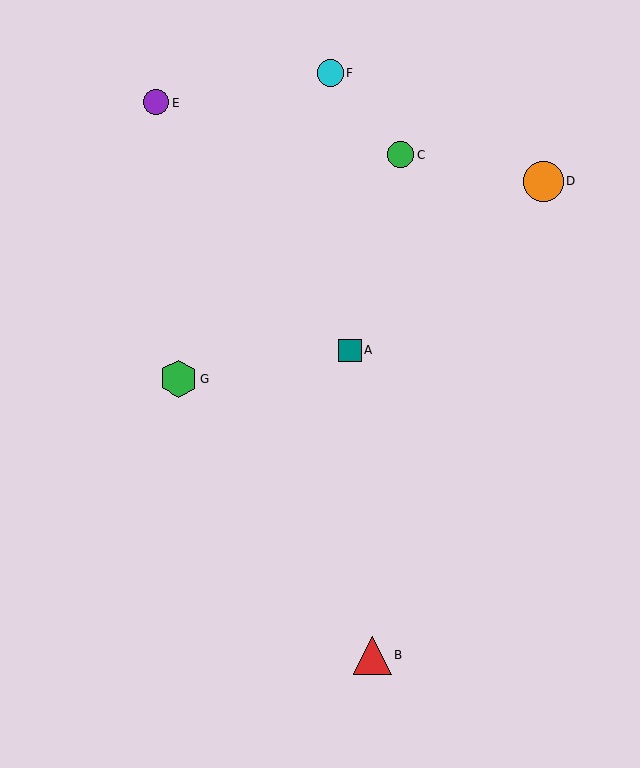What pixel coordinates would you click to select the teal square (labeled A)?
Click at (350, 350) to select the teal square A.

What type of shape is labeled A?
Shape A is a teal square.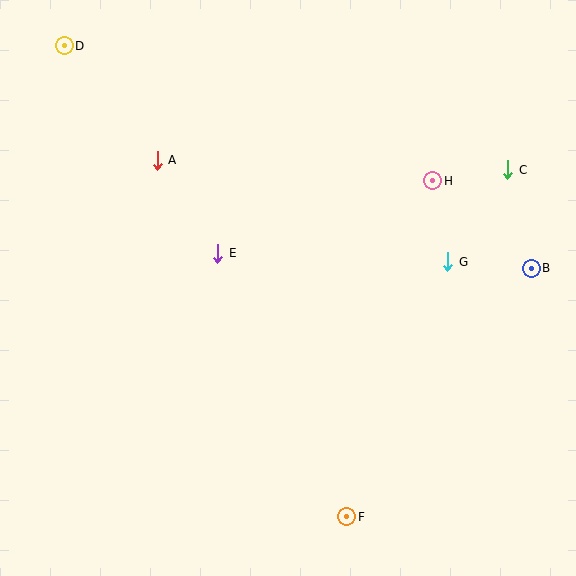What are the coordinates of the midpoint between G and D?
The midpoint between G and D is at (256, 154).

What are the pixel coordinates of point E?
Point E is at (218, 253).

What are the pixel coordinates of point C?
Point C is at (508, 170).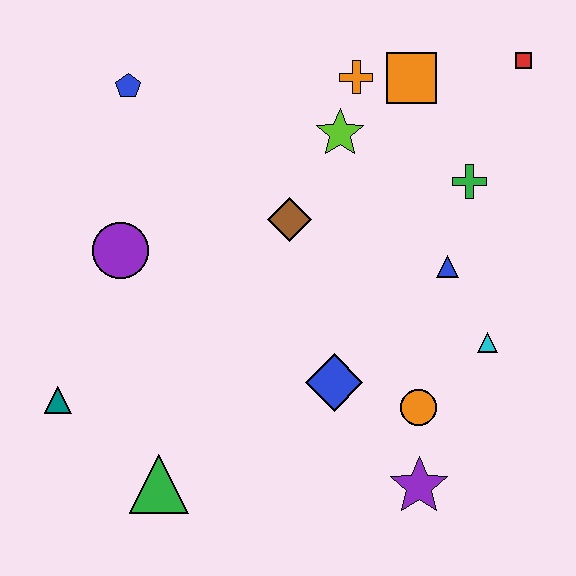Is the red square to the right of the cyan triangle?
Yes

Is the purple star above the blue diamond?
No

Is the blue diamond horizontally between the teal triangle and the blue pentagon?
No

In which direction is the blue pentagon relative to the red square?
The blue pentagon is to the left of the red square.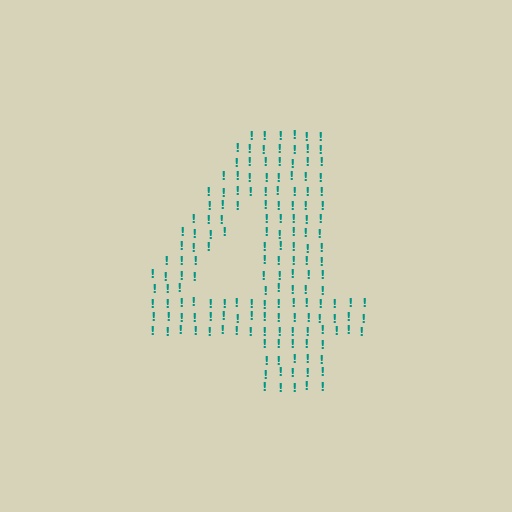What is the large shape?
The large shape is the digit 4.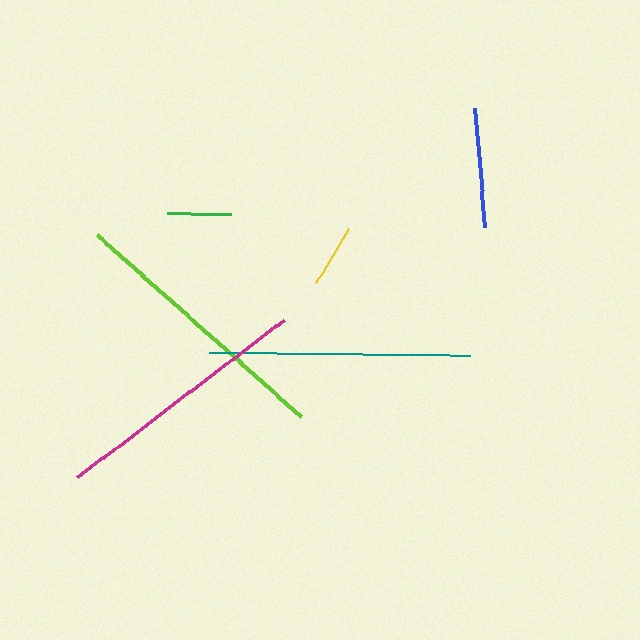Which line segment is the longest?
The lime line is the longest at approximately 273 pixels.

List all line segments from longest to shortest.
From longest to shortest: lime, teal, magenta, blue, green, yellow.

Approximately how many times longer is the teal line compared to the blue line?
The teal line is approximately 2.2 times the length of the blue line.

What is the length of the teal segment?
The teal segment is approximately 261 pixels long.